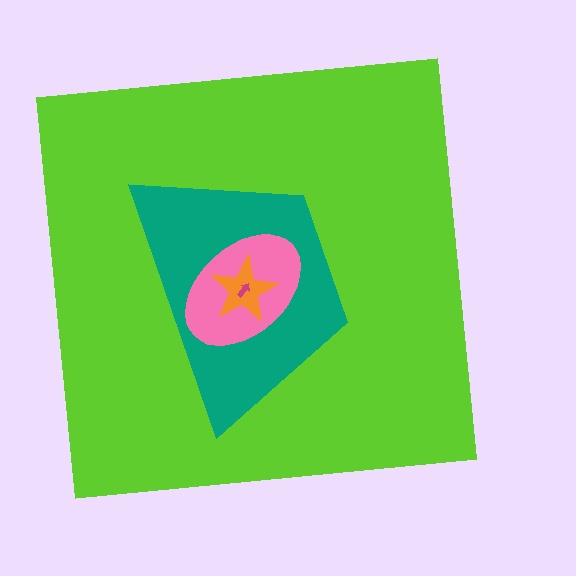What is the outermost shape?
The lime square.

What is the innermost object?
The magenta arrow.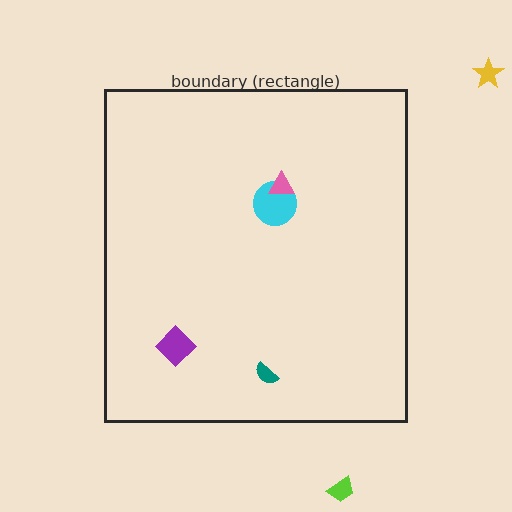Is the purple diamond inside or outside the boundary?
Inside.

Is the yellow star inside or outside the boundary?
Outside.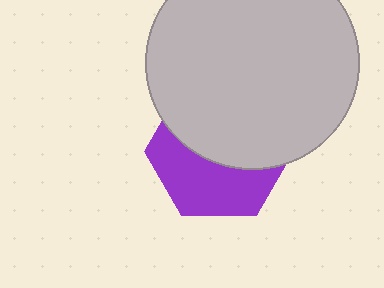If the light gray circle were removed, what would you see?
You would see the complete purple hexagon.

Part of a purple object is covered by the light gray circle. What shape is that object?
It is a hexagon.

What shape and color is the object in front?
The object in front is a light gray circle.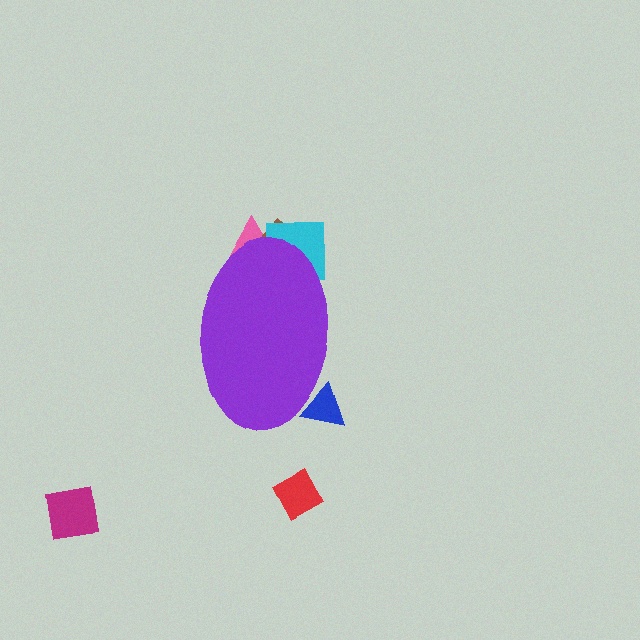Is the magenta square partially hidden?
No, the magenta square is fully visible.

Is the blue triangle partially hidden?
Yes, the blue triangle is partially hidden behind the purple ellipse.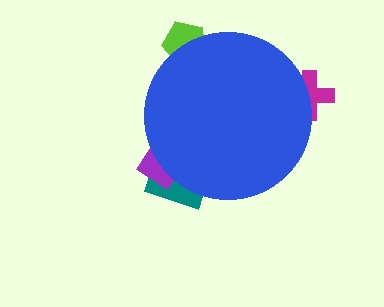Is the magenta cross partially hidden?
Yes, the magenta cross is partially hidden behind the blue circle.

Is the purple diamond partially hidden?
Yes, the purple diamond is partially hidden behind the blue circle.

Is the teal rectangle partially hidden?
Yes, the teal rectangle is partially hidden behind the blue circle.